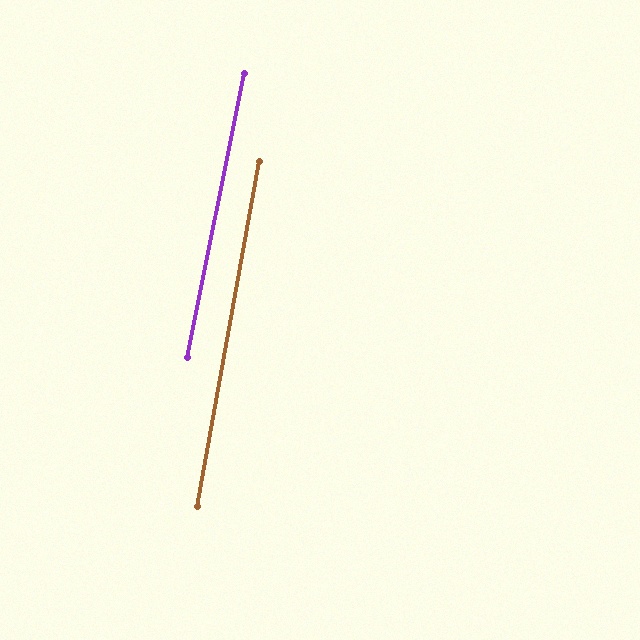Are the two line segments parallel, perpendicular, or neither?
Parallel — their directions differ by only 1.2°.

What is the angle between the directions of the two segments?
Approximately 1 degree.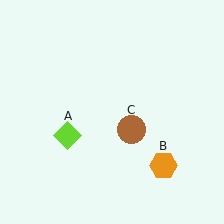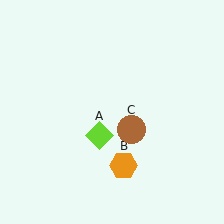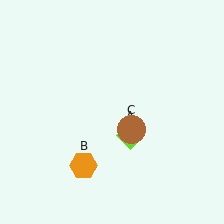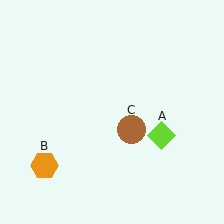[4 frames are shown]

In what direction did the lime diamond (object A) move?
The lime diamond (object A) moved right.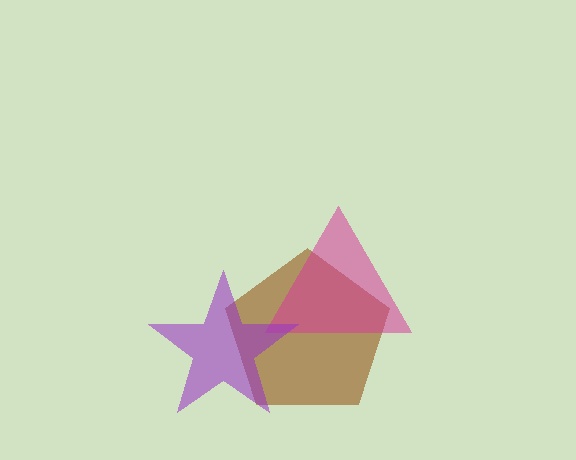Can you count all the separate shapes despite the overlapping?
Yes, there are 3 separate shapes.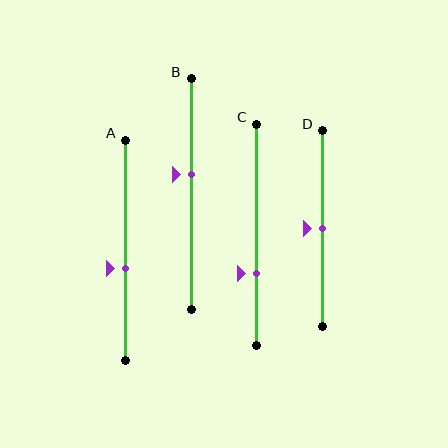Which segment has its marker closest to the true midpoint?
Segment D has its marker closest to the true midpoint.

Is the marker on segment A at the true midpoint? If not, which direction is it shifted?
No, the marker on segment A is shifted downward by about 9% of the segment length.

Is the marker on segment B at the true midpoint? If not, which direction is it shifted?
No, the marker on segment B is shifted upward by about 8% of the segment length.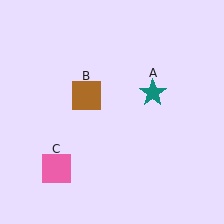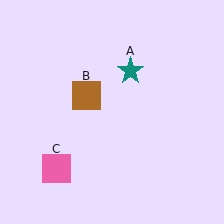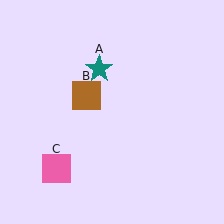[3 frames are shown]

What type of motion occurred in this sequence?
The teal star (object A) rotated counterclockwise around the center of the scene.